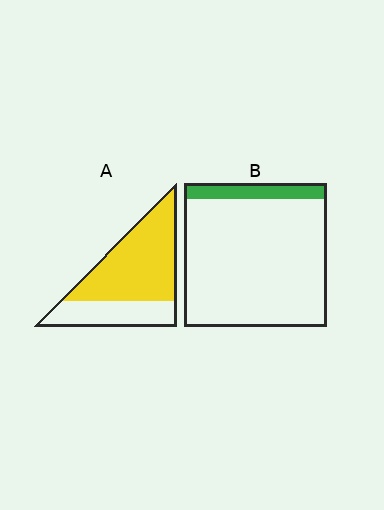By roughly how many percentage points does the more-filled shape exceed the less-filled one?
By roughly 55 percentage points (A over B).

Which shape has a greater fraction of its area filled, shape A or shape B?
Shape A.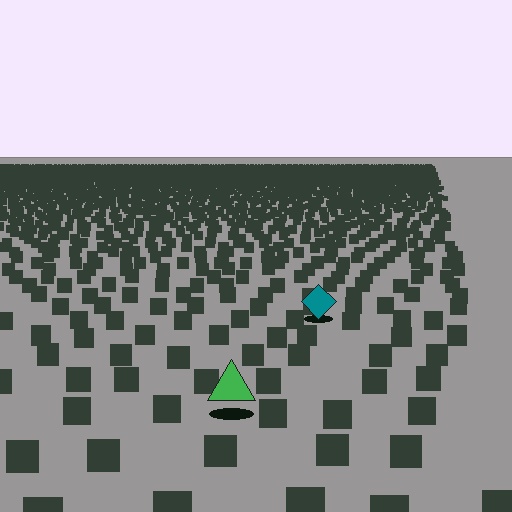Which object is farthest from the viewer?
The teal diamond is farthest from the viewer. It appears smaller and the ground texture around it is denser.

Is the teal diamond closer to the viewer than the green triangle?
No. The green triangle is closer — you can tell from the texture gradient: the ground texture is coarser near it.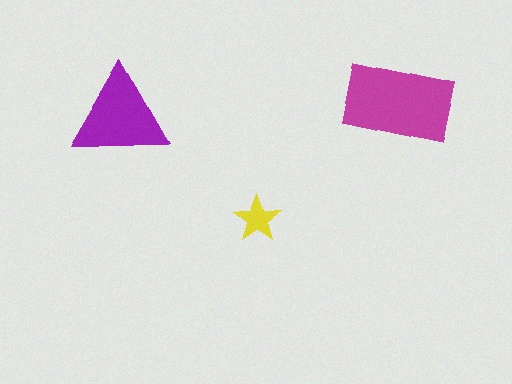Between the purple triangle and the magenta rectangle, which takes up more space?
The magenta rectangle.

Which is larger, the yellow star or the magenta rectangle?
The magenta rectangle.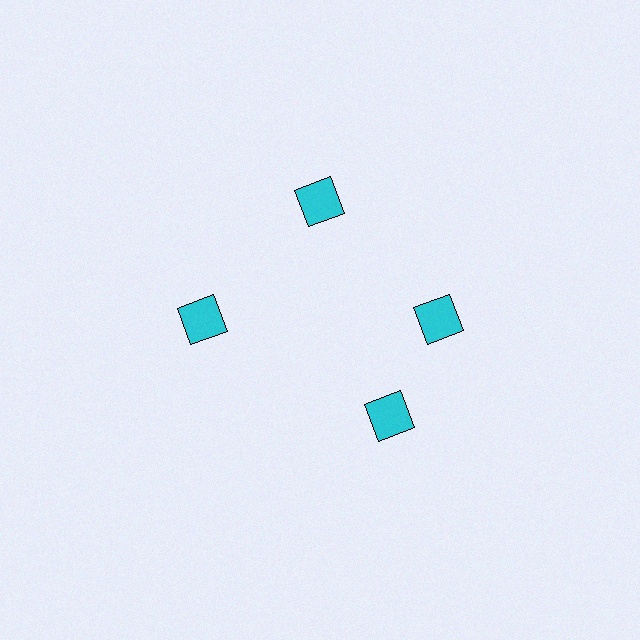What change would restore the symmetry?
The symmetry would be restored by rotating it back into even spacing with its neighbors so that all 4 squares sit at equal angles and equal distance from the center.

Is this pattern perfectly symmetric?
No. The 4 cyan squares are arranged in a ring, but one element near the 6 o'clock position is rotated out of alignment along the ring, breaking the 4-fold rotational symmetry.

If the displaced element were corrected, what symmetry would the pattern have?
It would have 4-fold rotational symmetry — the pattern would map onto itself every 90 degrees.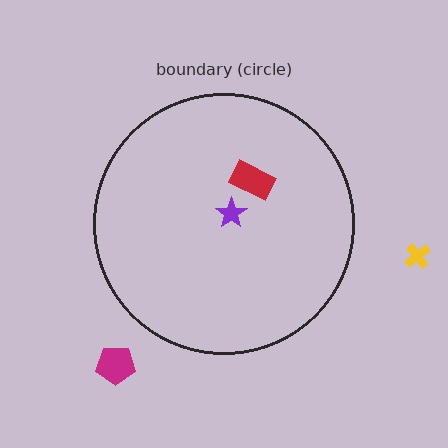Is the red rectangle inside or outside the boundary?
Inside.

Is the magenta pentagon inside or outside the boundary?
Outside.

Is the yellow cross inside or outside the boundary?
Outside.